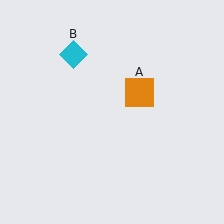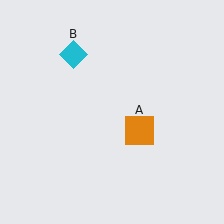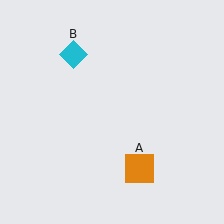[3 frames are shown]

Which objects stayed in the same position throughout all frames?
Cyan diamond (object B) remained stationary.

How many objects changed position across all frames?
1 object changed position: orange square (object A).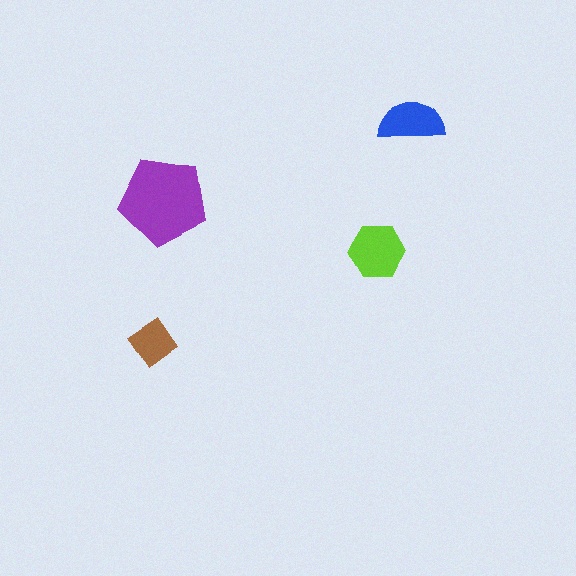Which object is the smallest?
The brown diamond.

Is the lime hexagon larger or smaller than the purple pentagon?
Smaller.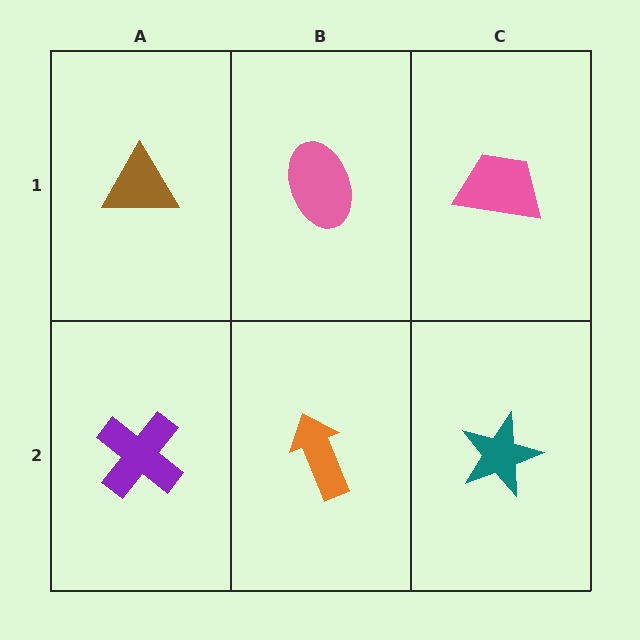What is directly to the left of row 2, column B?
A purple cross.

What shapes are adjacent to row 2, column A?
A brown triangle (row 1, column A), an orange arrow (row 2, column B).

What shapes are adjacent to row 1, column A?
A purple cross (row 2, column A), a pink ellipse (row 1, column B).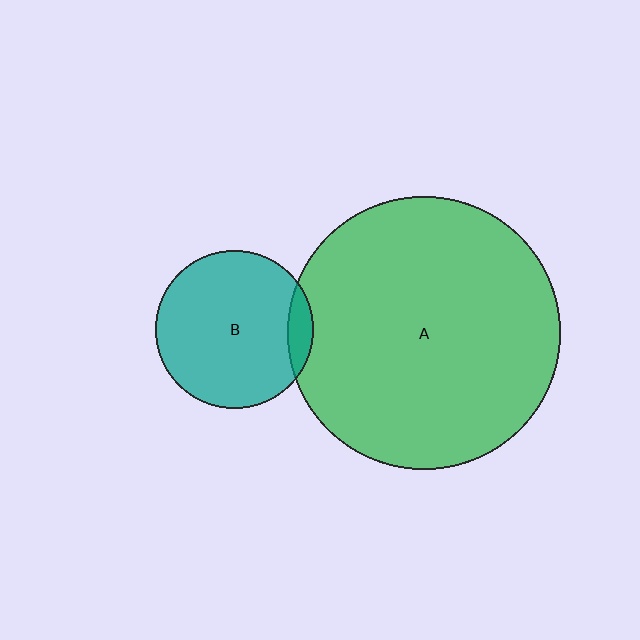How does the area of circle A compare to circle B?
Approximately 3.0 times.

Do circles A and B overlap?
Yes.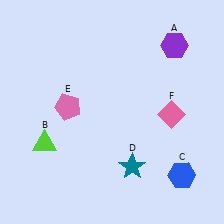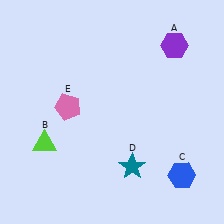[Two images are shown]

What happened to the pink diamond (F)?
The pink diamond (F) was removed in Image 2. It was in the bottom-right area of Image 1.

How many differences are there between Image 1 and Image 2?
There is 1 difference between the two images.